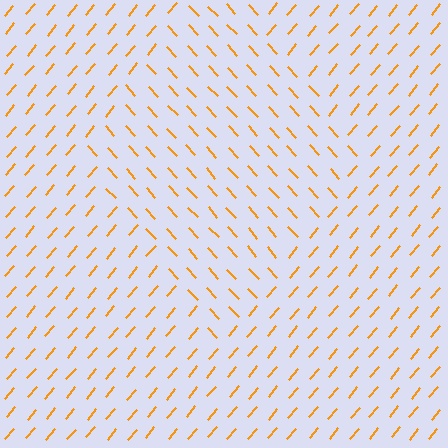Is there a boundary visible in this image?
Yes, there is a texture boundary formed by a change in line orientation.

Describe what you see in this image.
The image is filled with small orange line segments. A diamond region in the image has lines oriented differently from the surrounding lines, creating a visible texture boundary.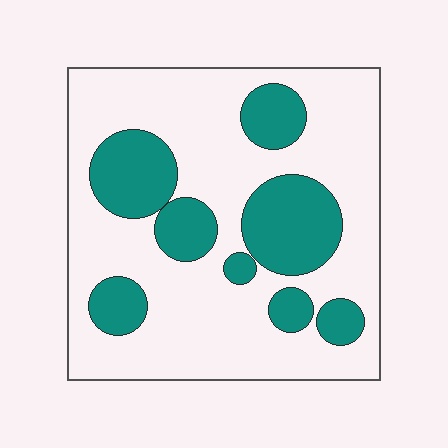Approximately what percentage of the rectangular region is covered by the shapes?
Approximately 30%.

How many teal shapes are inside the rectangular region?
8.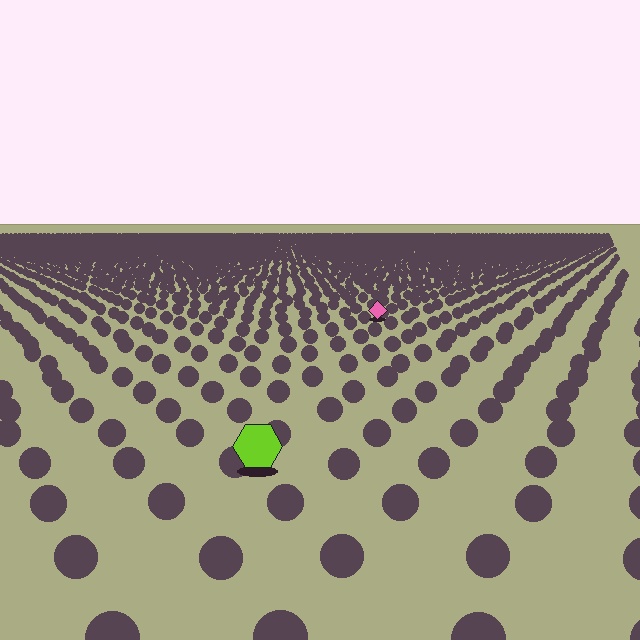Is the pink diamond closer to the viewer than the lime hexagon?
No. The lime hexagon is closer — you can tell from the texture gradient: the ground texture is coarser near it.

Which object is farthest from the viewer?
The pink diamond is farthest from the viewer. It appears smaller and the ground texture around it is denser.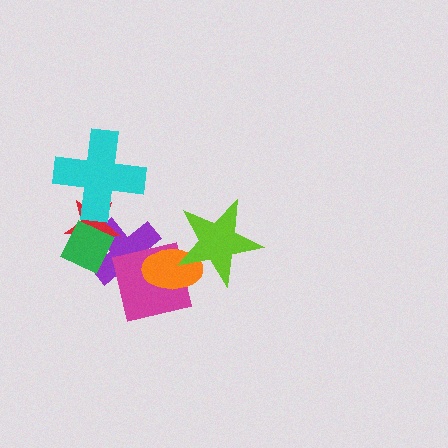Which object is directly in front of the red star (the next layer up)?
The cyan cross is directly in front of the red star.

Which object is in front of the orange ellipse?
The lime star is in front of the orange ellipse.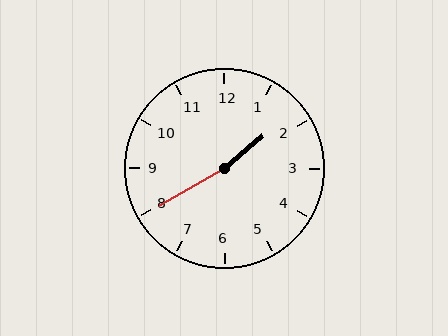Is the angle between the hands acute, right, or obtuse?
It is obtuse.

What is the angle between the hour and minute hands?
Approximately 170 degrees.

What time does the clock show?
1:40.